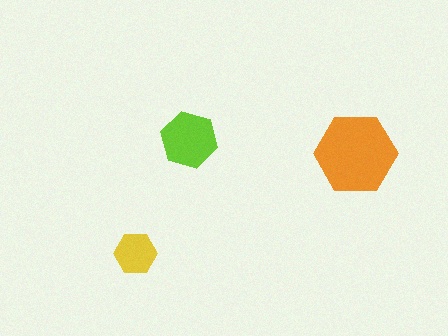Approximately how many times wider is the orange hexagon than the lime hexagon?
About 1.5 times wider.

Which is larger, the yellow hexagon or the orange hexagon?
The orange one.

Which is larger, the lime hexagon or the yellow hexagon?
The lime one.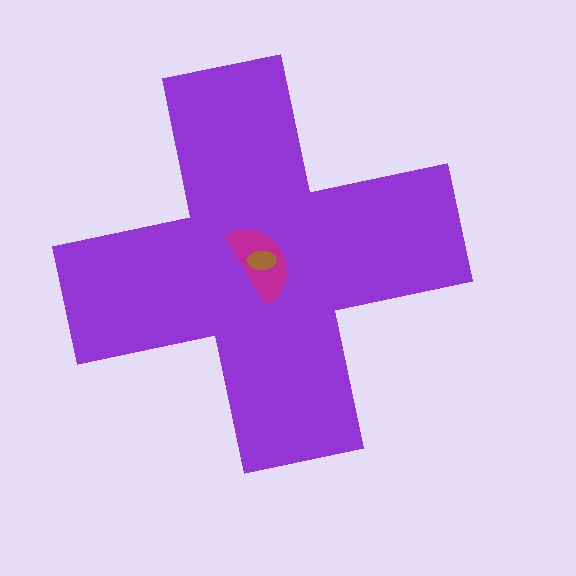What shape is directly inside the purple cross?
The magenta semicircle.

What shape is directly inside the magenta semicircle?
The brown ellipse.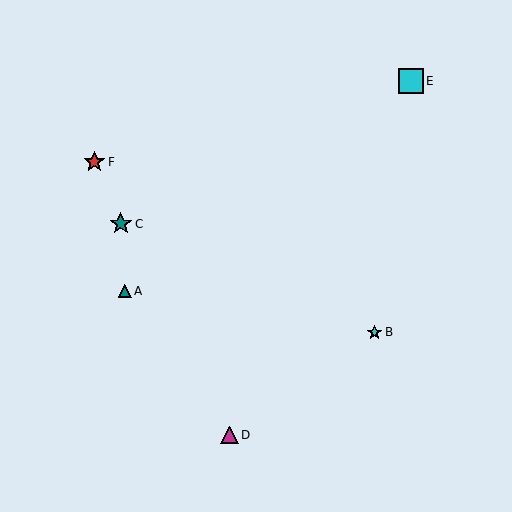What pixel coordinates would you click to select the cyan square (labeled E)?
Click at (411, 81) to select the cyan square E.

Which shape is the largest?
The cyan square (labeled E) is the largest.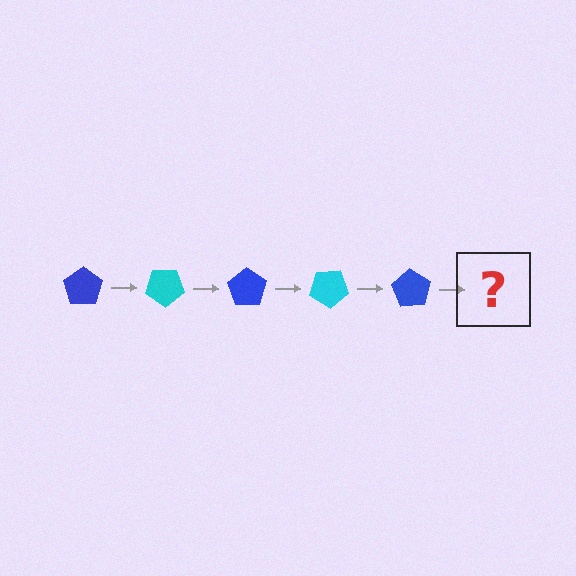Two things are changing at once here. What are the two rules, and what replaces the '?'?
The two rules are that it rotates 35 degrees each step and the color cycles through blue and cyan. The '?' should be a cyan pentagon, rotated 175 degrees from the start.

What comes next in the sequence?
The next element should be a cyan pentagon, rotated 175 degrees from the start.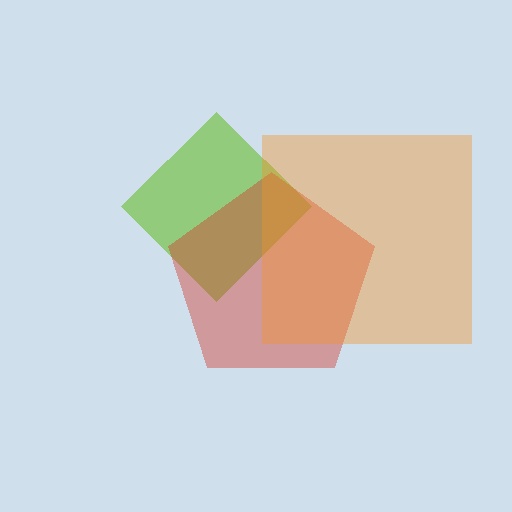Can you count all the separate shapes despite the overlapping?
Yes, there are 3 separate shapes.